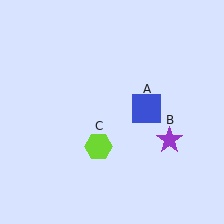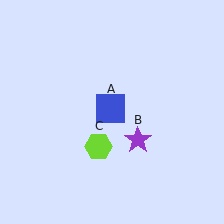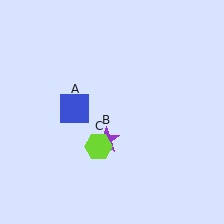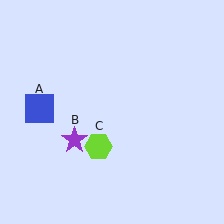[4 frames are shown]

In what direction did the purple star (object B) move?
The purple star (object B) moved left.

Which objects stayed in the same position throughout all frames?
Lime hexagon (object C) remained stationary.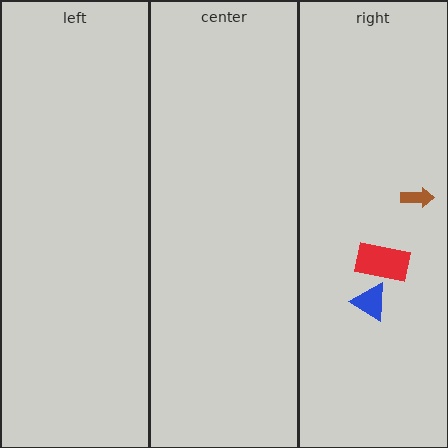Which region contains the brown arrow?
The right region.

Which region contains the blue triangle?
The right region.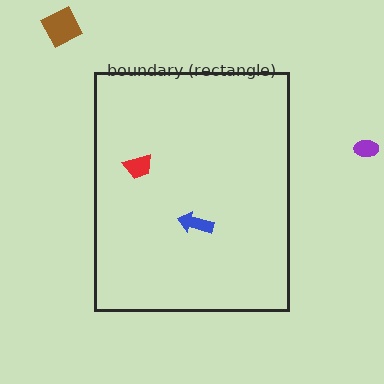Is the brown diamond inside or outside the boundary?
Outside.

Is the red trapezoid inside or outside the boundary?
Inside.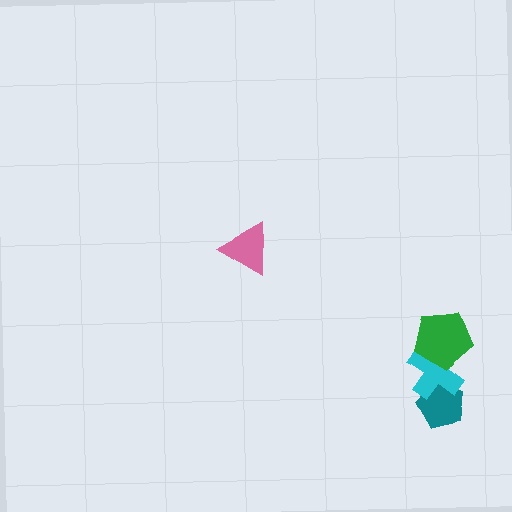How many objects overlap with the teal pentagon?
1 object overlaps with the teal pentagon.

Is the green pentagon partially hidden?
No, no other shape covers it.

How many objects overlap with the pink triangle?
0 objects overlap with the pink triangle.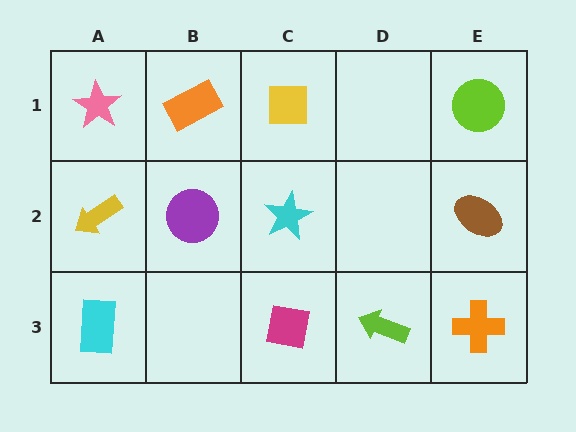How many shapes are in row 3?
4 shapes.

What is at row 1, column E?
A lime circle.